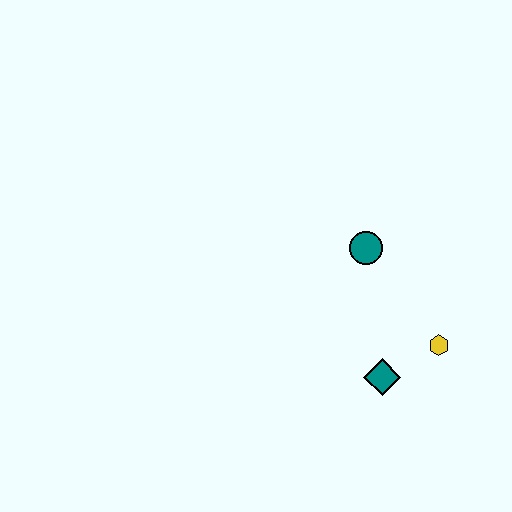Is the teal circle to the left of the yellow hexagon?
Yes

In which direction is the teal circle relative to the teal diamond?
The teal circle is above the teal diamond.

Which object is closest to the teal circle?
The yellow hexagon is closest to the teal circle.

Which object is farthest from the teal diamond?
The teal circle is farthest from the teal diamond.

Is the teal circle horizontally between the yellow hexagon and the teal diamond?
No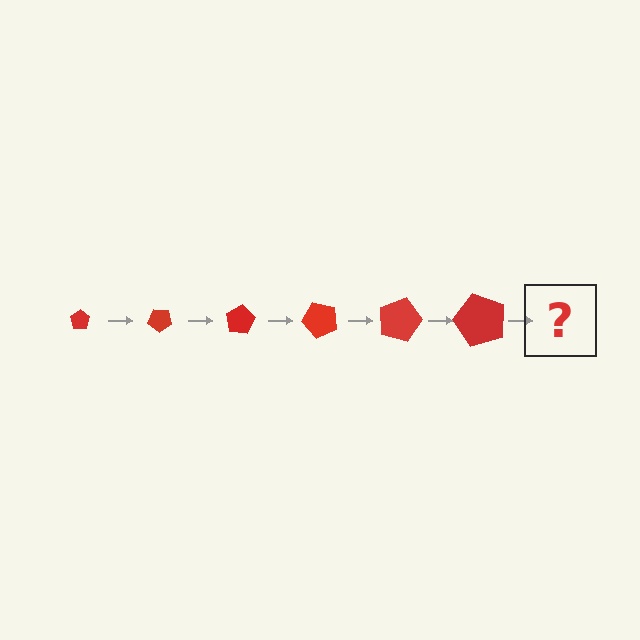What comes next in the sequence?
The next element should be a pentagon, larger than the previous one and rotated 240 degrees from the start.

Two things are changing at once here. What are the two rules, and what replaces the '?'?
The two rules are that the pentagon grows larger each step and it rotates 40 degrees each step. The '?' should be a pentagon, larger than the previous one and rotated 240 degrees from the start.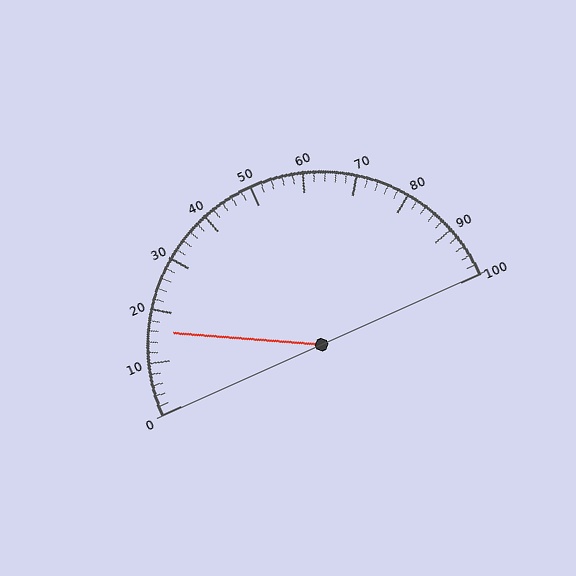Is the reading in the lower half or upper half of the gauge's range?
The reading is in the lower half of the range (0 to 100).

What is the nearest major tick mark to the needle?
The nearest major tick mark is 20.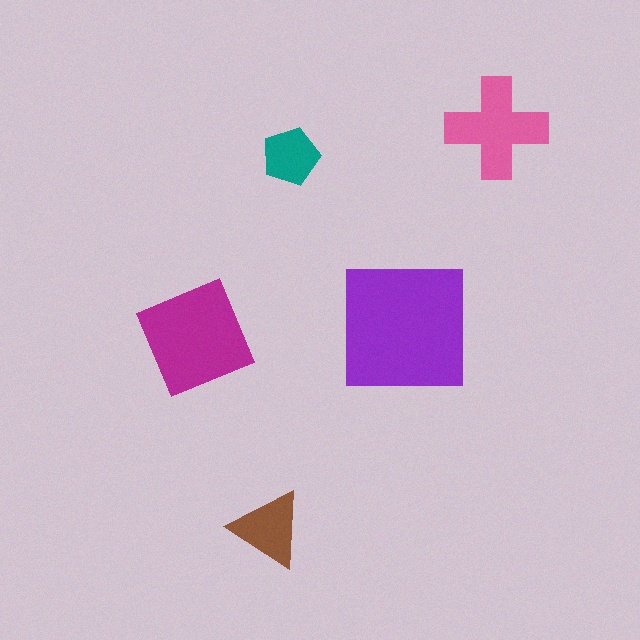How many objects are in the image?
There are 5 objects in the image.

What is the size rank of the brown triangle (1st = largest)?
4th.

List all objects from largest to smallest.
The purple square, the magenta diamond, the pink cross, the brown triangle, the teal pentagon.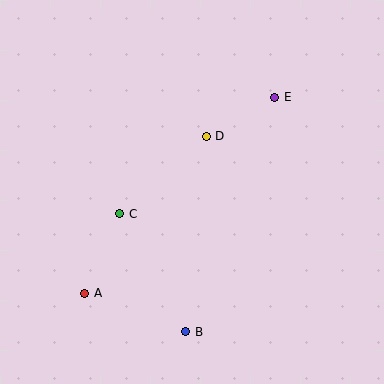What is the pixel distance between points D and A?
The distance between D and A is 198 pixels.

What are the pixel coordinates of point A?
Point A is at (85, 293).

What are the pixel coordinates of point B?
Point B is at (186, 332).